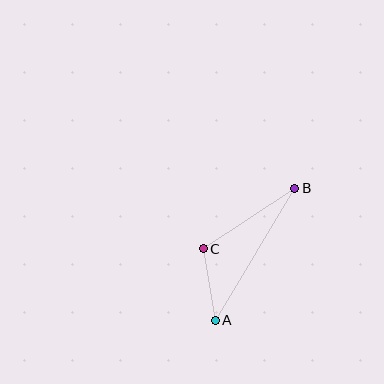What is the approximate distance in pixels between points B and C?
The distance between B and C is approximately 110 pixels.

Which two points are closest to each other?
Points A and C are closest to each other.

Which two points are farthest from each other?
Points A and B are farthest from each other.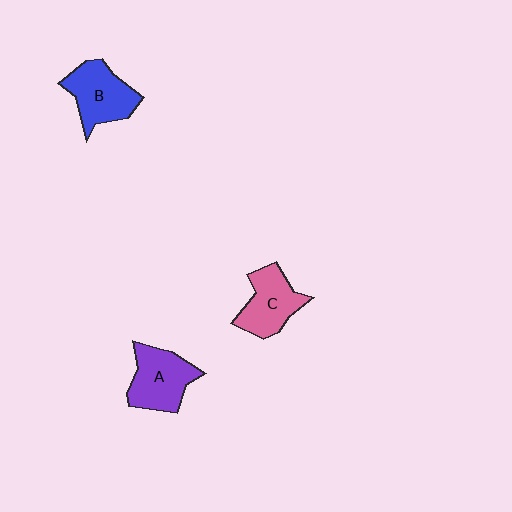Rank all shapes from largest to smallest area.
From largest to smallest: B (blue), A (purple), C (pink).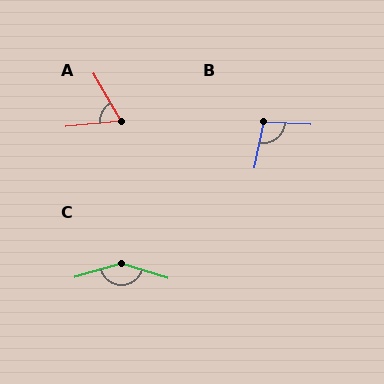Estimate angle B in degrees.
Approximately 99 degrees.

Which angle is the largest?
C, at approximately 146 degrees.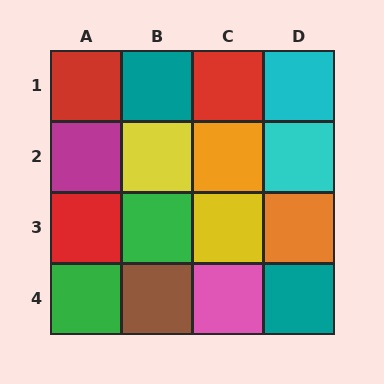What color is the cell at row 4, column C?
Pink.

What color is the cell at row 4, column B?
Brown.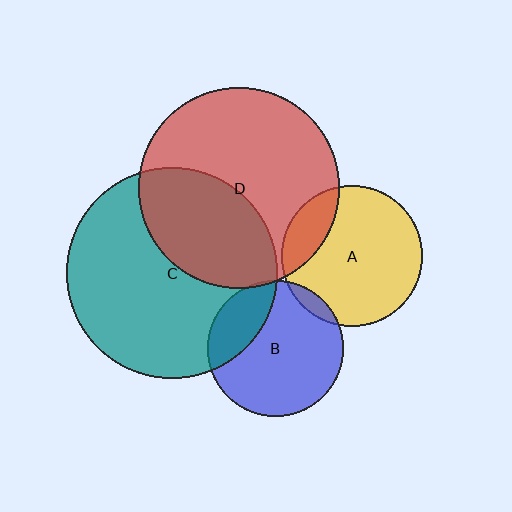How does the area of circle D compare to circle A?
Approximately 2.0 times.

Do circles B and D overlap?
Yes.